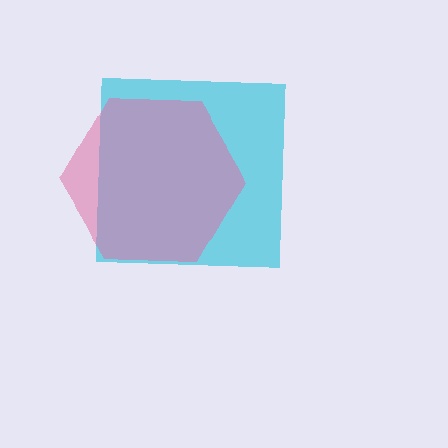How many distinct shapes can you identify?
There are 2 distinct shapes: a cyan square, a pink hexagon.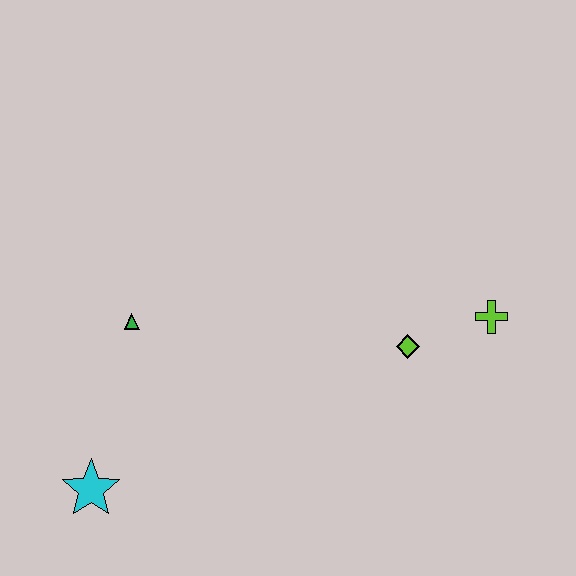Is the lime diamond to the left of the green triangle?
No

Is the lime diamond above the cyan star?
Yes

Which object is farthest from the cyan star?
The lime cross is farthest from the cyan star.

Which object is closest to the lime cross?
The lime diamond is closest to the lime cross.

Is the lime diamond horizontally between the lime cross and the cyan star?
Yes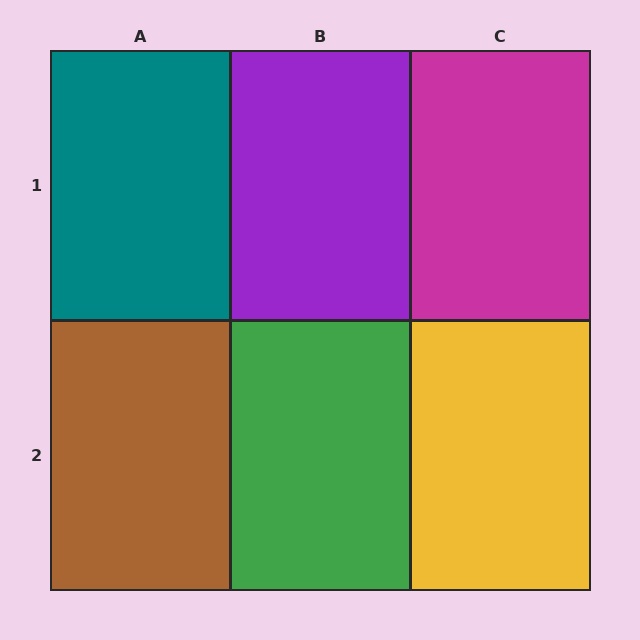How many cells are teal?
1 cell is teal.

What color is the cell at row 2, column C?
Yellow.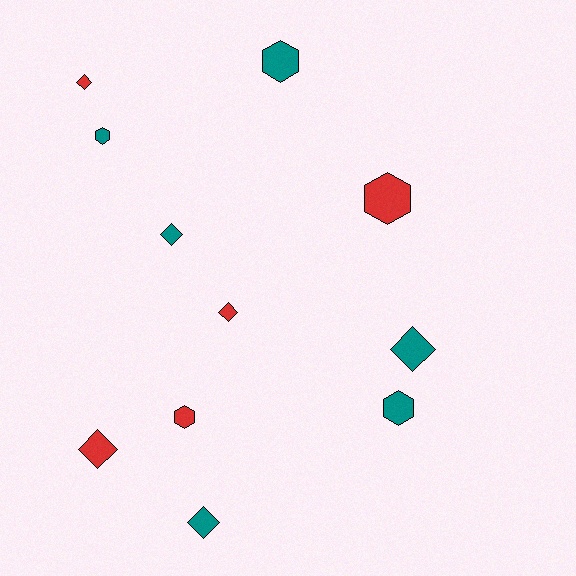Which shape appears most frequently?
Diamond, with 6 objects.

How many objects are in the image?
There are 11 objects.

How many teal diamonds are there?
There are 3 teal diamonds.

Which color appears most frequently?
Teal, with 6 objects.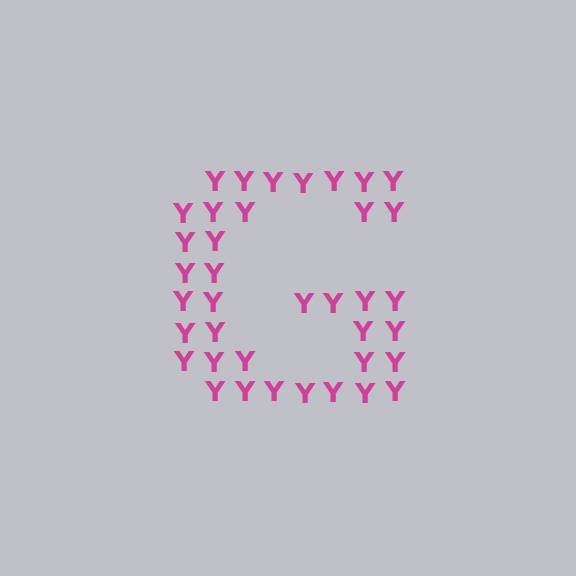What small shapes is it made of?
It is made of small letter Y's.